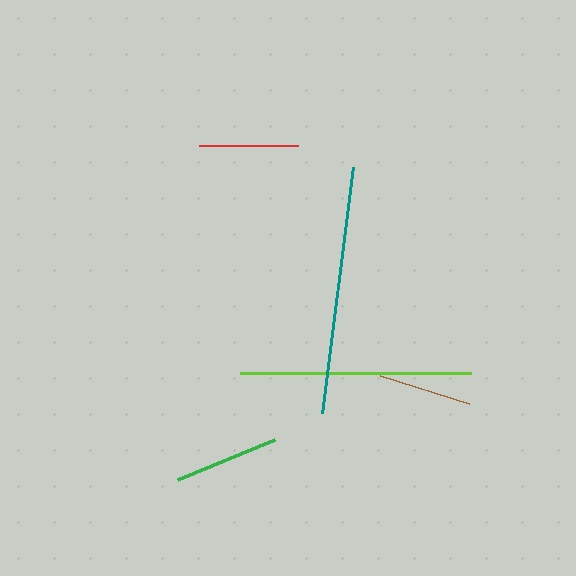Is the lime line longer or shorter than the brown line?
The lime line is longer than the brown line.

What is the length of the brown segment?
The brown segment is approximately 94 pixels long.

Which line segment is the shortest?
The brown line is the shortest at approximately 94 pixels.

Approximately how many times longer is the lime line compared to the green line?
The lime line is approximately 2.2 times the length of the green line.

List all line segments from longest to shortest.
From longest to shortest: teal, lime, green, red, brown.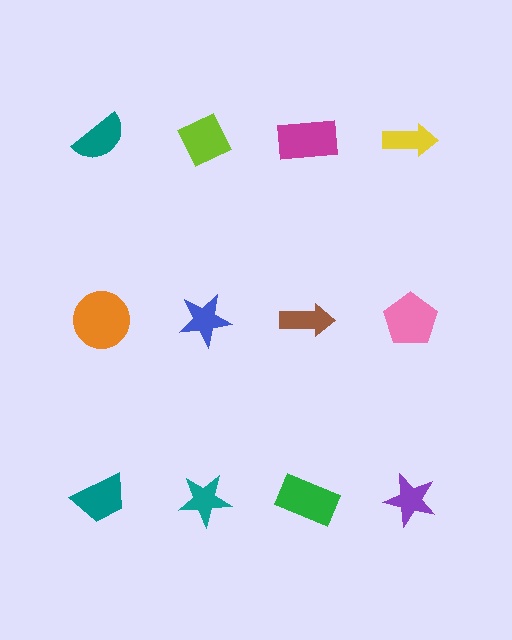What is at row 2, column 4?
A pink pentagon.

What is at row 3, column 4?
A purple star.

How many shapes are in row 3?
4 shapes.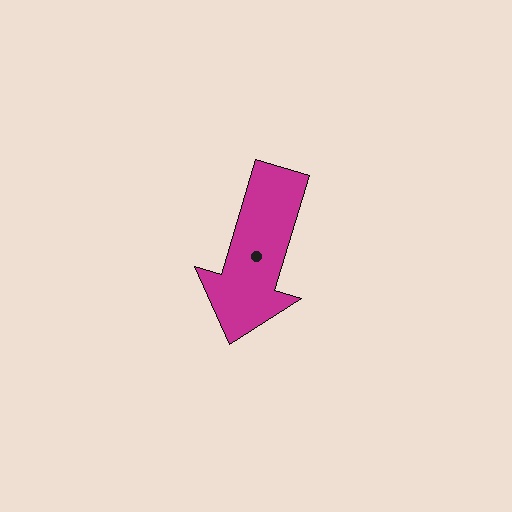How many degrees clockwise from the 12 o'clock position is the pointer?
Approximately 197 degrees.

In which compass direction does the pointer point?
South.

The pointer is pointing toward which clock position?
Roughly 7 o'clock.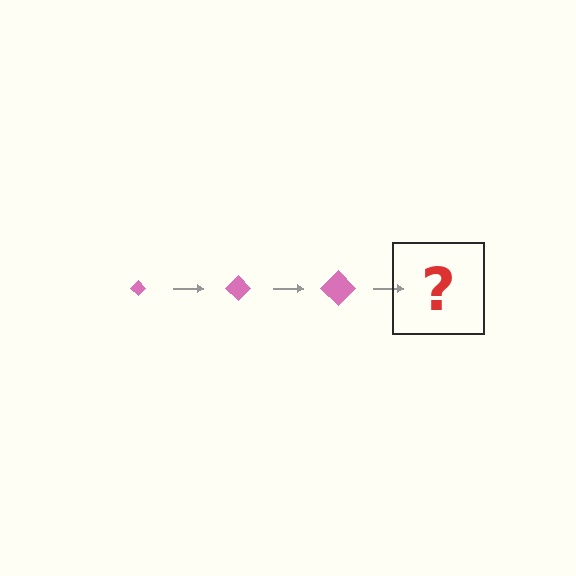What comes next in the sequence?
The next element should be a pink diamond, larger than the previous one.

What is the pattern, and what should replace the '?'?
The pattern is that the diamond gets progressively larger each step. The '?' should be a pink diamond, larger than the previous one.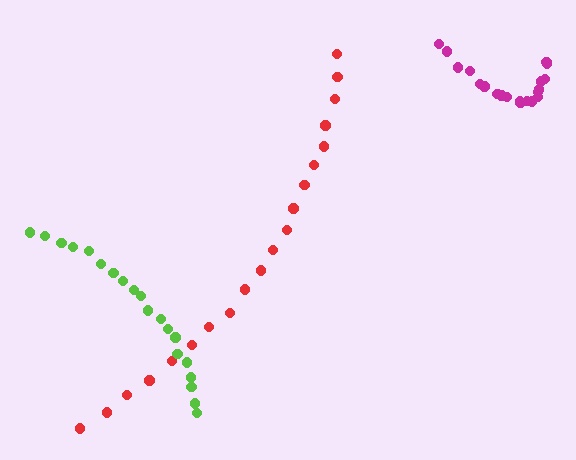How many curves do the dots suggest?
There are 3 distinct paths.